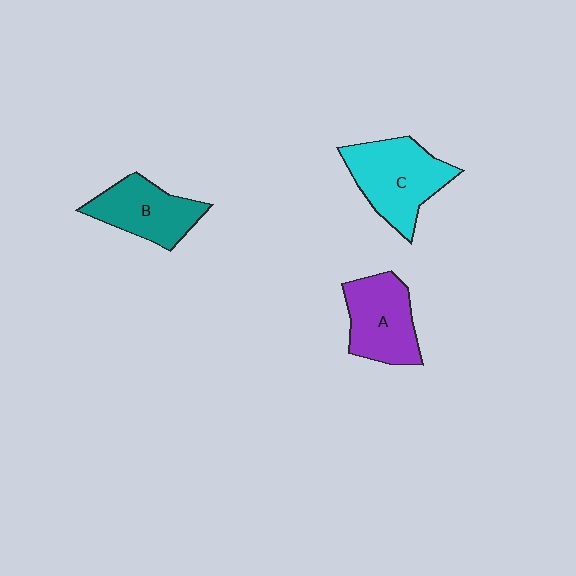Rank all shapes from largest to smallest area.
From largest to smallest: C (cyan), A (purple), B (teal).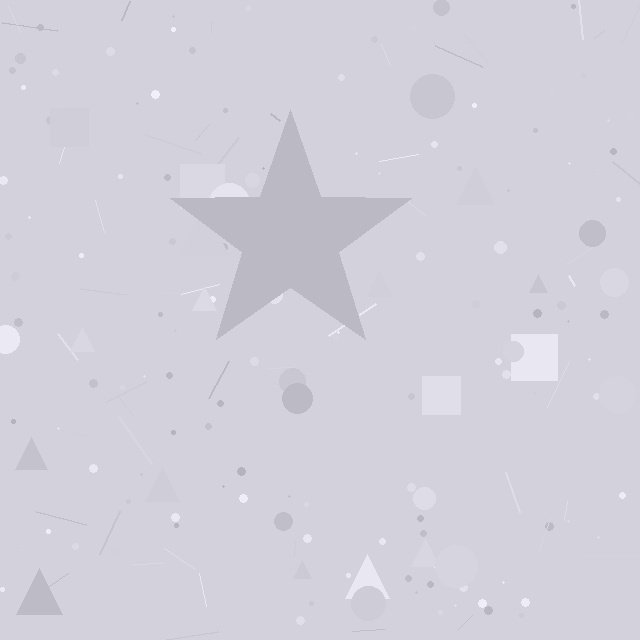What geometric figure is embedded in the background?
A star is embedded in the background.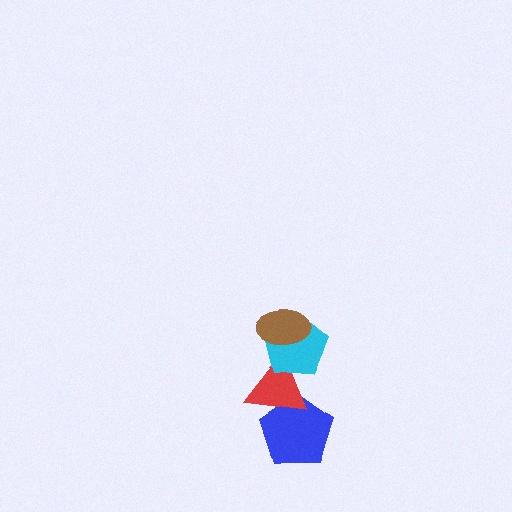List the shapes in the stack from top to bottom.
From top to bottom: the brown ellipse, the cyan pentagon, the red triangle, the blue pentagon.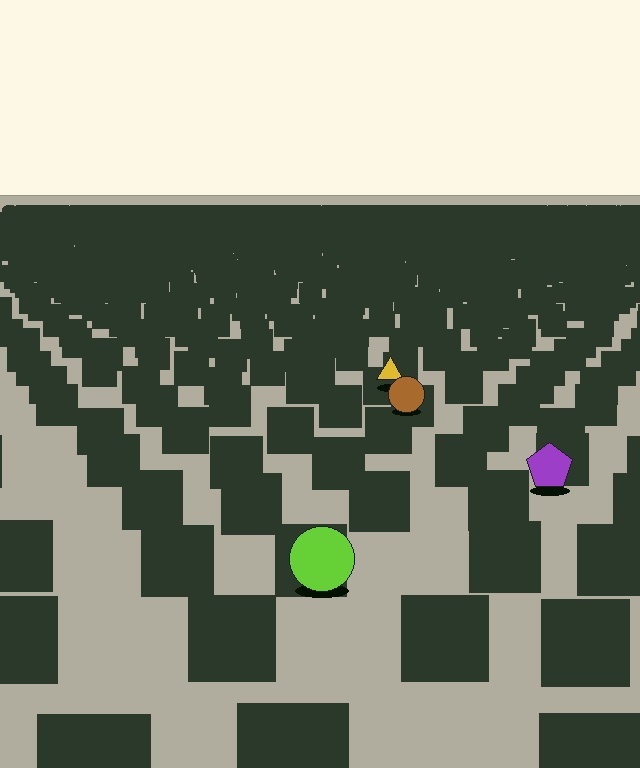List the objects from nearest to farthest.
From nearest to farthest: the lime circle, the purple pentagon, the brown circle, the yellow triangle.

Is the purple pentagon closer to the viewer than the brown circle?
Yes. The purple pentagon is closer — you can tell from the texture gradient: the ground texture is coarser near it.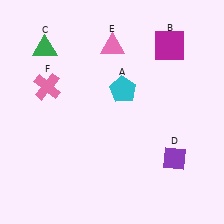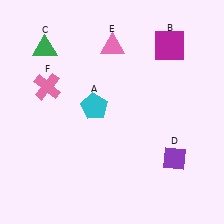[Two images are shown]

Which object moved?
The cyan pentagon (A) moved left.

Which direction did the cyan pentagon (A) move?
The cyan pentagon (A) moved left.